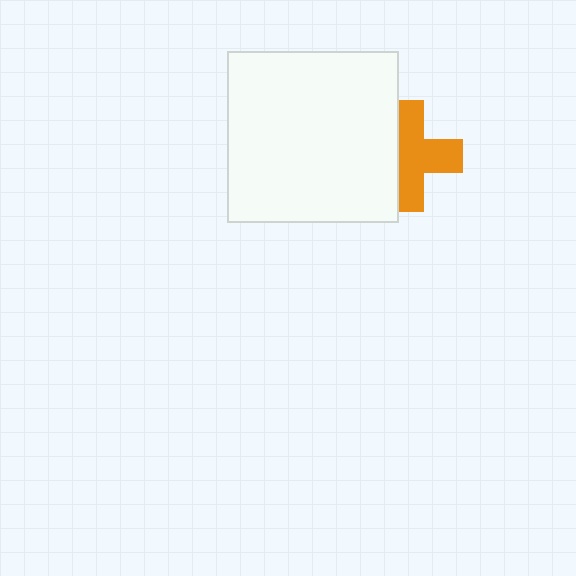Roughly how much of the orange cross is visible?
About half of it is visible (roughly 62%).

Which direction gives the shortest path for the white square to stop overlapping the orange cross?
Moving left gives the shortest separation.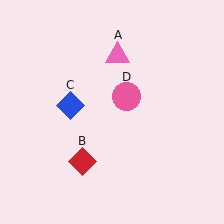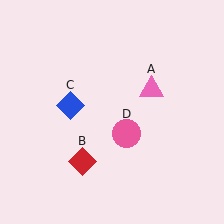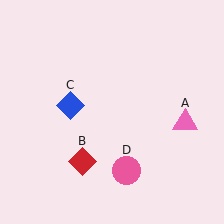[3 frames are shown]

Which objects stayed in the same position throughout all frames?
Red diamond (object B) and blue diamond (object C) remained stationary.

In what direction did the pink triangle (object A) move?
The pink triangle (object A) moved down and to the right.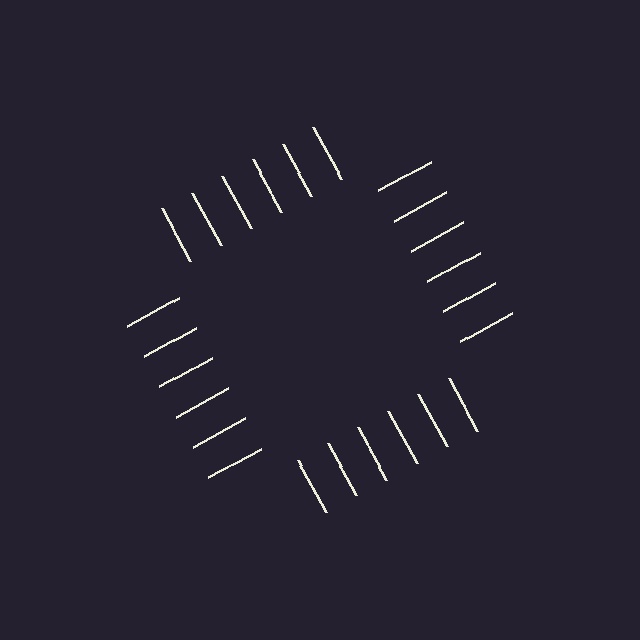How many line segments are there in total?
24 — 6 along each of the 4 edges.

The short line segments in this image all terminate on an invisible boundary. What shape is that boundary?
An illusory square — the line segments terminate on its edges but no continuous stroke is drawn.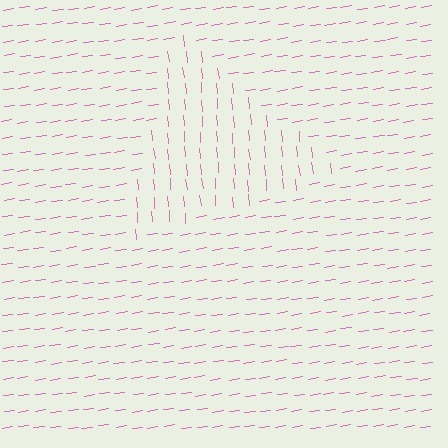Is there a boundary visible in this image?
Yes, there is a texture boundary formed by a change in line orientation.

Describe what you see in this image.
The image is filled with small pink line segments. A triangle region in the image has lines oriented differently from the surrounding lines, creating a visible texture boundary.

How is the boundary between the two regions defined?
The boundary is defined purely by a change in line orientation (approximately 86 degrees difference). All lines are the same color and thickness.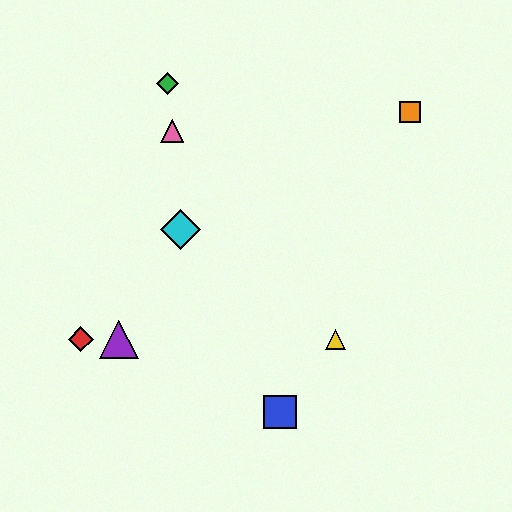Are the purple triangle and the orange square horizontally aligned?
No, the purple triangle is at y≈339 and the orange square is at y≈112.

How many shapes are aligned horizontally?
3 shapes (the red diamond, the yellow triangle, the purple triangle) are aligned horizontally.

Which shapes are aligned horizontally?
The red diamond, the yellow triangle, the purple triangle are aligned horizontally.